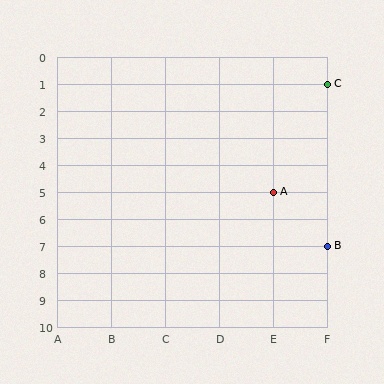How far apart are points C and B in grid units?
Points C and B are 6 rows apart.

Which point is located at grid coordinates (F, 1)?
Point C is at (F, 1).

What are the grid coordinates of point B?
Point B is at grid coordinates (F, 7).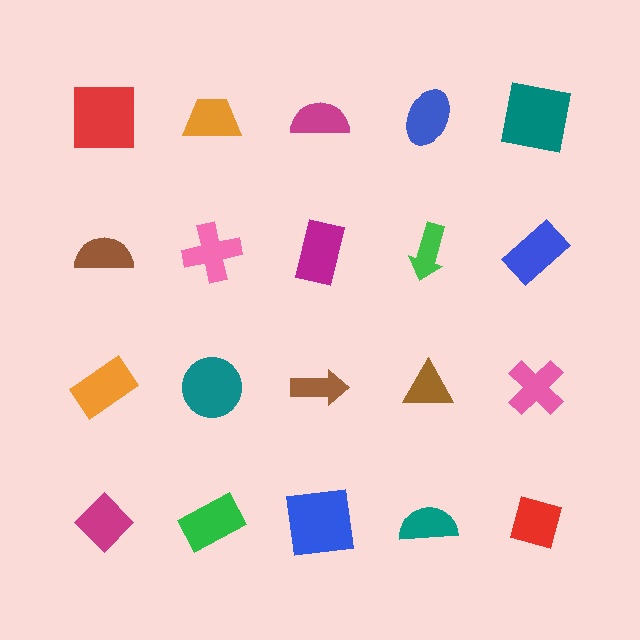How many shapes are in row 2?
5 shapes.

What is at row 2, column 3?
A magenta rectangle.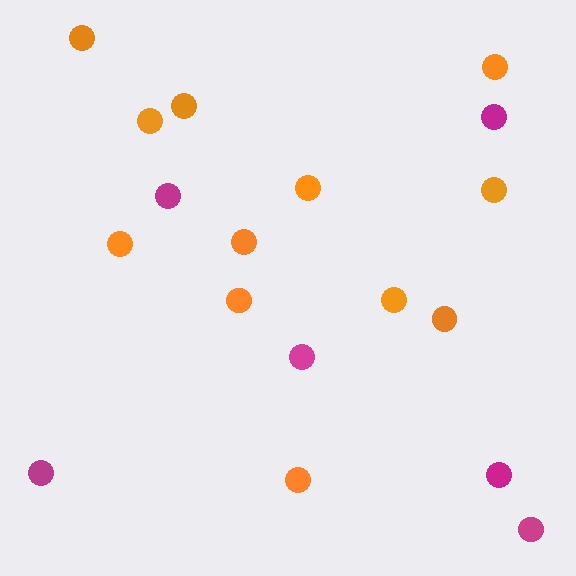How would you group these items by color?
There are 2 groups: one group of magenta circles (6) and one group of orange circles (12).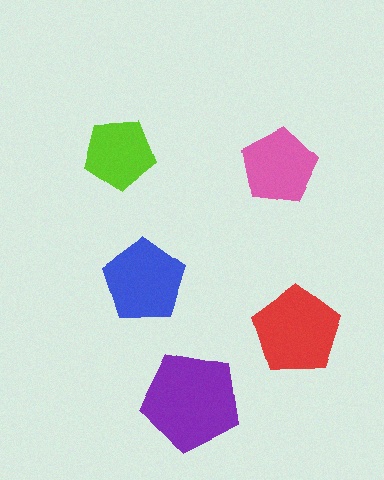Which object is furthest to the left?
The lime pentagon is leftmost.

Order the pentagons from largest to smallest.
the purple one, the red one, the blue one, the pink one, the lime one.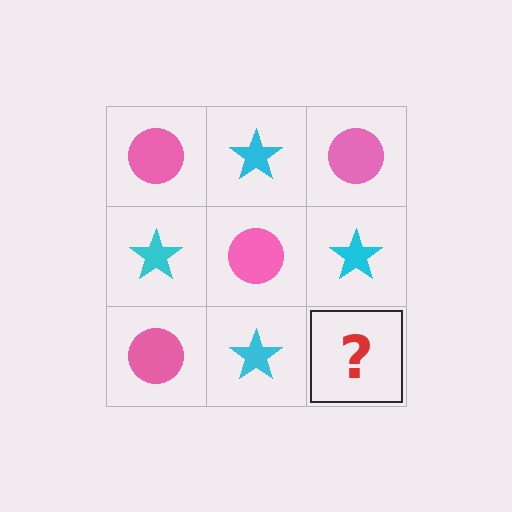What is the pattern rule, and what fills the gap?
The rule is that it alternates pink circle and cyan star in a checkerboard pattern. The gap should be filled with a pink circle.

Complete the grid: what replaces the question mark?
The question mark should be replaced with a pink circle.